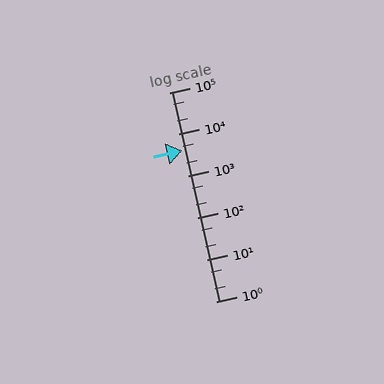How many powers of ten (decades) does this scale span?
The scale spans 5 decades, from 1 to 100000.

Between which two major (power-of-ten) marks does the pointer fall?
The pointer is between 1000 and 10000.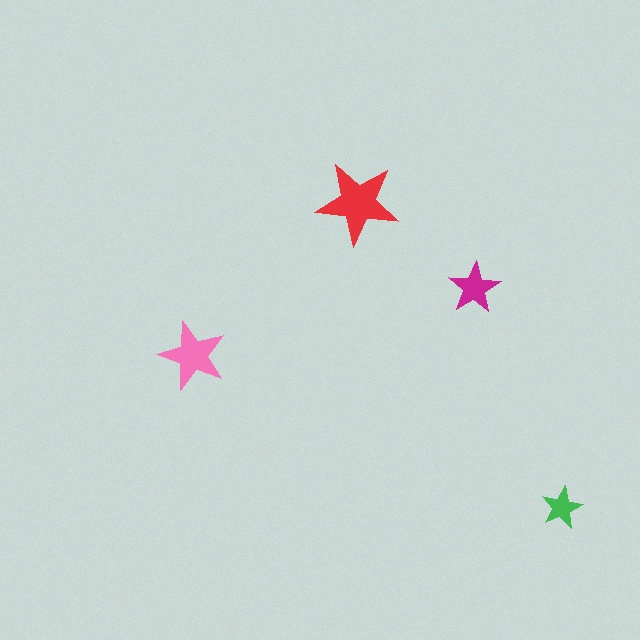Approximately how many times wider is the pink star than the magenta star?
About 1.5 times wider.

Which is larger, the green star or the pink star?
The pink one.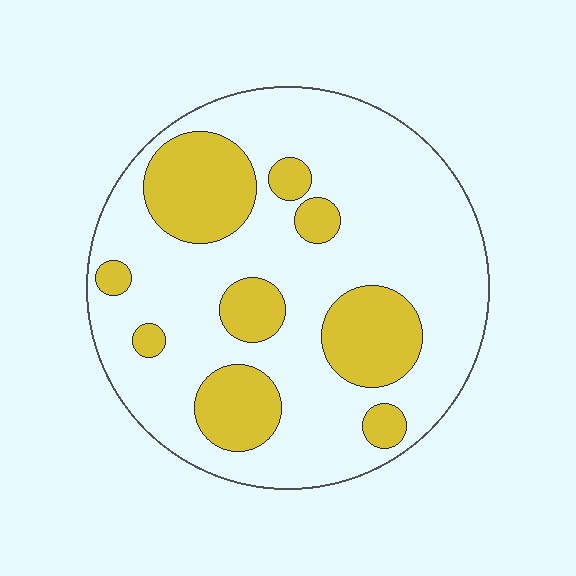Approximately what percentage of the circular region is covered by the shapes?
Approximately 25%.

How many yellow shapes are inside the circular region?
9.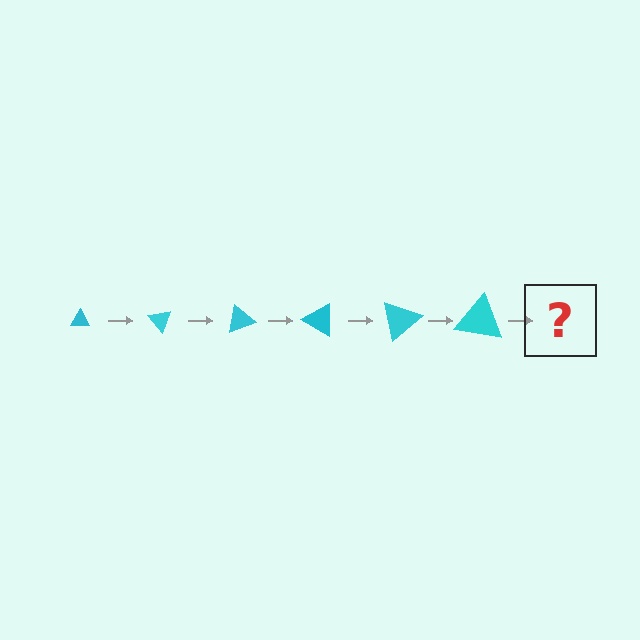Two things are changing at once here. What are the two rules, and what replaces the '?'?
The two rules are that the triangle grows larger each step and it rotates 50 degrees each step. The '?' should be a triangle, larger than the previous one and rotated 300 degrees from the start.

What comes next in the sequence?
The next element should be a triangle, larger than the previous one and rotated 300 degrees from the start.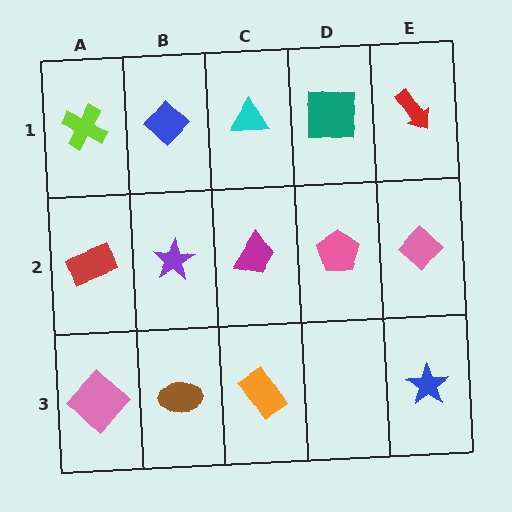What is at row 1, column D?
A teal square.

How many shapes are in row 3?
4 shapes.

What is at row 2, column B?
A purple star.